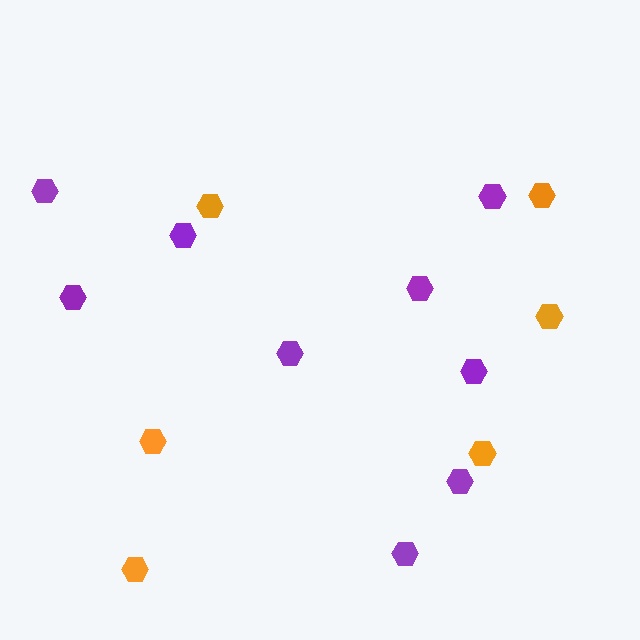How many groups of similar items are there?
There are 2 groups: one group of orange hexagons (6) and one group of purple hexagons (9).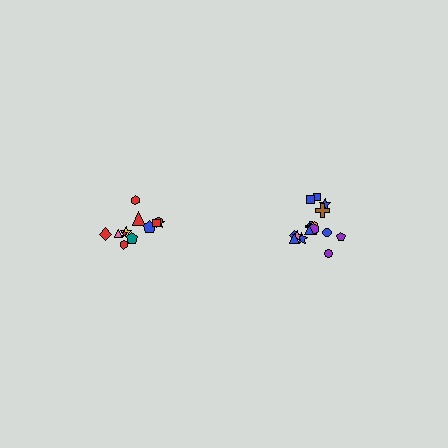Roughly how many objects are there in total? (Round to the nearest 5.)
Roughly 30 objects in total.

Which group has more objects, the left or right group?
The right group.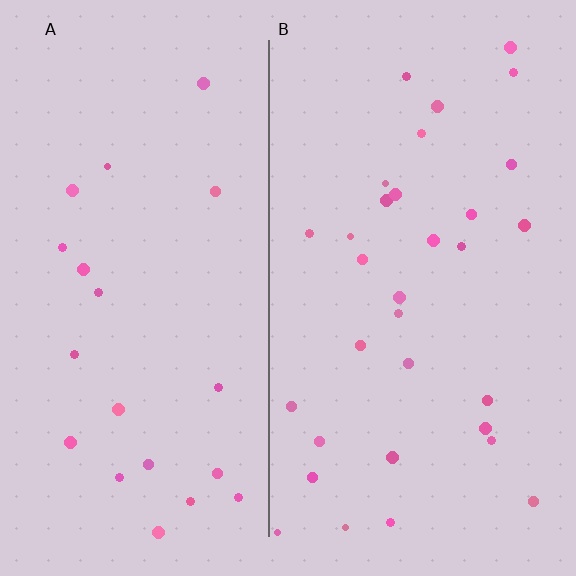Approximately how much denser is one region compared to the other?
Approximately 1.5× — region B over region A.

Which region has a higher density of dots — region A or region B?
B (the right).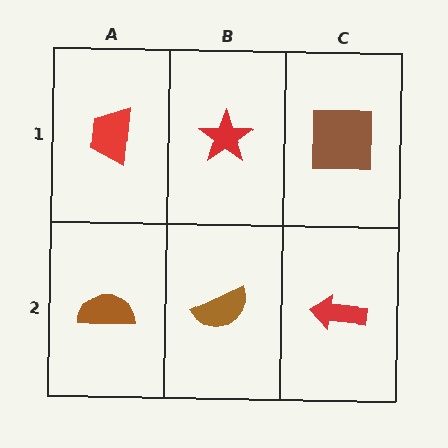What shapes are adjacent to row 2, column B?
A red star (row 1, column B), a brown semicircle (row 2, column A), a red arrow (row 2, column C).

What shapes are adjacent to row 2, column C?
A brown square (row 1, column C), a brown semicircle (row 2, column B).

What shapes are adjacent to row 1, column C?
A red arrow (row 2, column C), a red star (row 1, column B).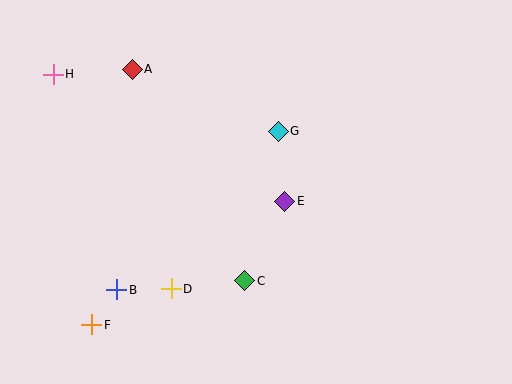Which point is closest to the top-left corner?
Point H is closest to the top-left corner.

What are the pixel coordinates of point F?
Point F is at (92, 325).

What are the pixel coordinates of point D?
Point D is at (171, 289).